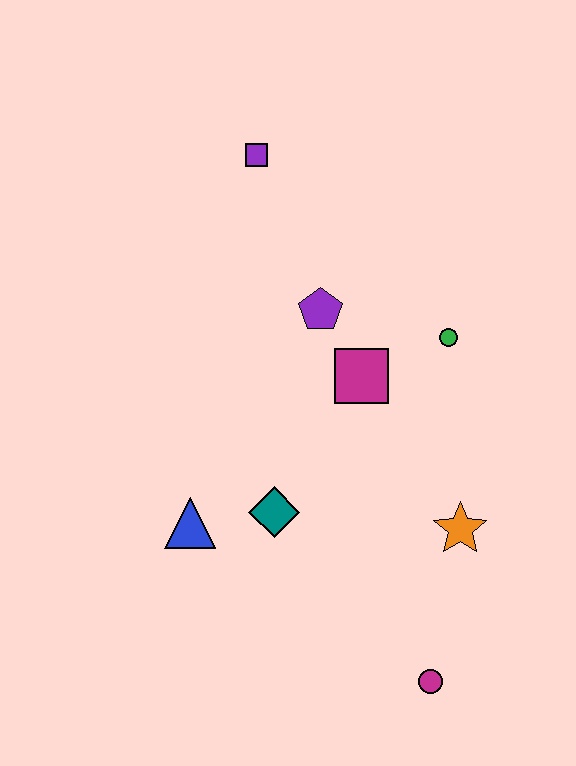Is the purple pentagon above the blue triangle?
Yes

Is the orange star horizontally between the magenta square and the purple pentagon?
No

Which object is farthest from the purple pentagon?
The magenta circle is farthest from the purple pentagon.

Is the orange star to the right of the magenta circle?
Yes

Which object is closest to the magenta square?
The purple pentagon is closest to the magenta square.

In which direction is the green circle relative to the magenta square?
The green circle is to the right of the magenta square.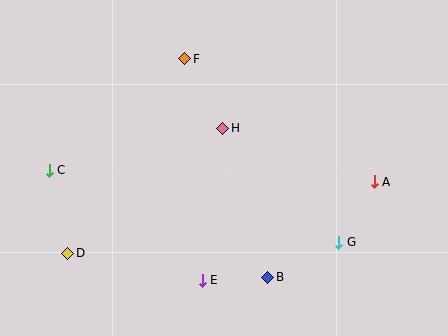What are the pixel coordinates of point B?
Point B is at (268, 277).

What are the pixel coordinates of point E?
Point E is at (202, 280).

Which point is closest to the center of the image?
Point H at (223, 128) is closest to the center.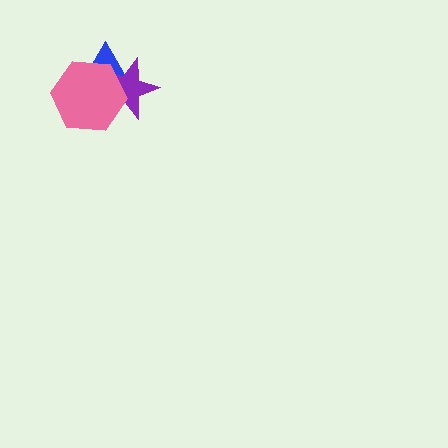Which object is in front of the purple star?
The pink hexagon is in front of the purple star.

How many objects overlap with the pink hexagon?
2 objects overlap with the pink hexagon.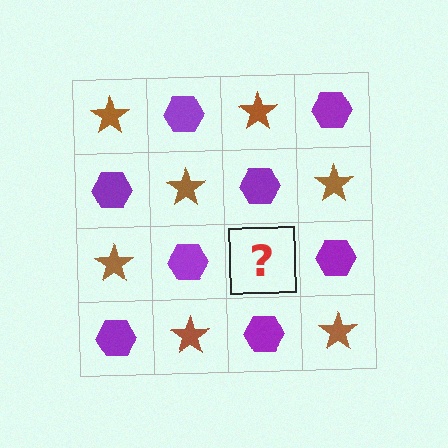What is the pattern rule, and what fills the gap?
The rule is that it alternates brown star and purple hexagon in a checkerboard pattern. The gap should be filled with a brown star.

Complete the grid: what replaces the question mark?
The question mark should be replaced with a brown star.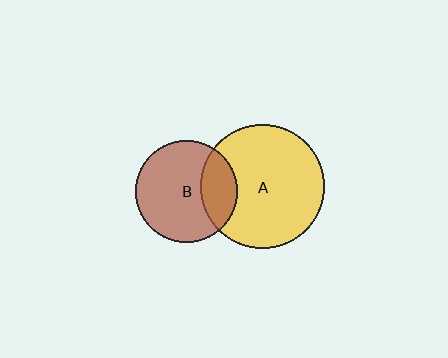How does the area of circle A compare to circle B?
Approximately 1.5 times.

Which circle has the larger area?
Circle A (yellow).